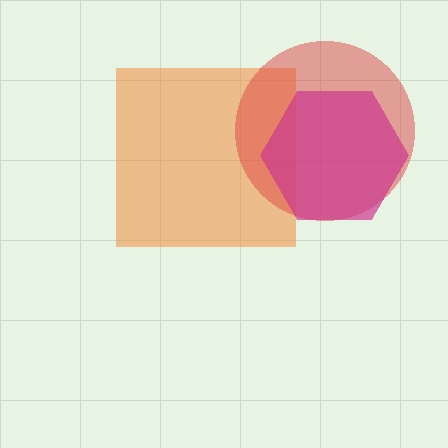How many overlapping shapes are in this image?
There are 3 overlapping shapes in the image.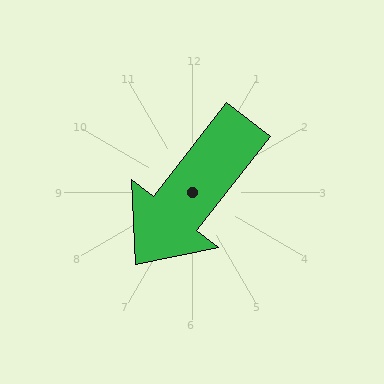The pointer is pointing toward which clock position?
Roughly 7 o'clock.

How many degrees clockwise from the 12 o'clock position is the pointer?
Approximately 218 degrees.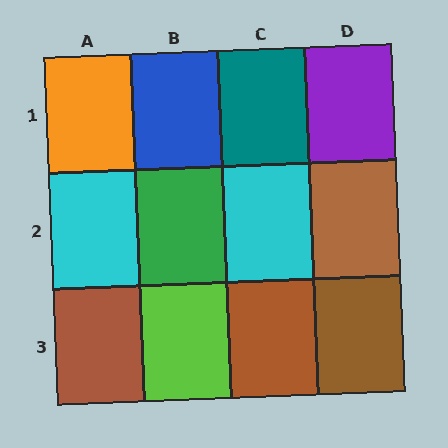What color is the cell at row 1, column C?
Teal.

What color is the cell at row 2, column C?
Cyan.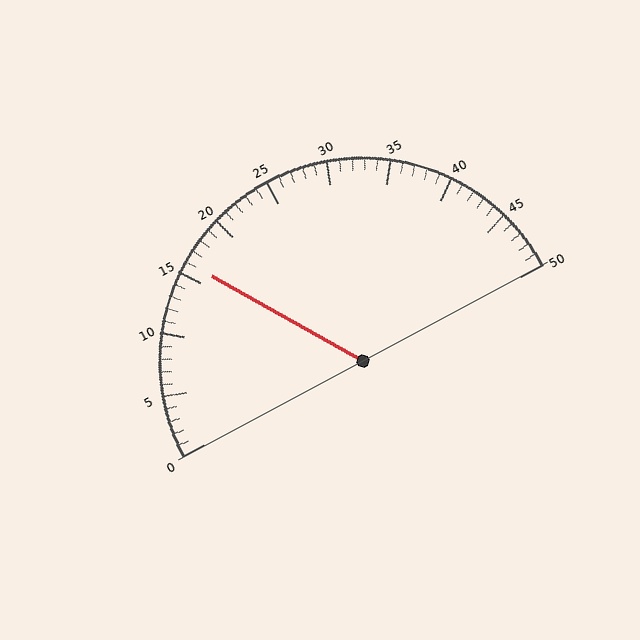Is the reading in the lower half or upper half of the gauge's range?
The reading is in the lower half of the range (0 to 50).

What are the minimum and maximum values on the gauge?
The gauge ranges from 0 to 50.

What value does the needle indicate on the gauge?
The needle indicates approximately 16.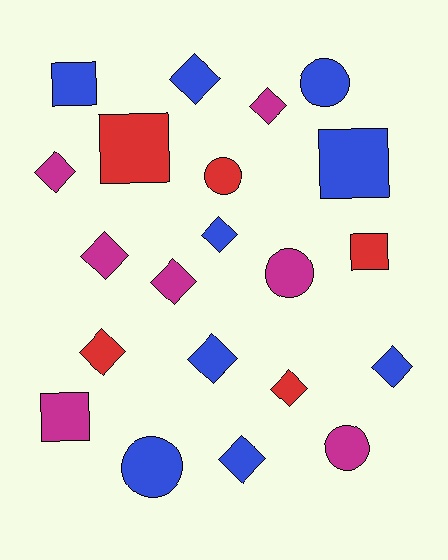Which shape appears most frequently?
Diamond, with 11 objects.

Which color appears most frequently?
Blue, with 9 objects.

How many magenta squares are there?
There is 1 magenta square.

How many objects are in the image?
There are 21 objects.